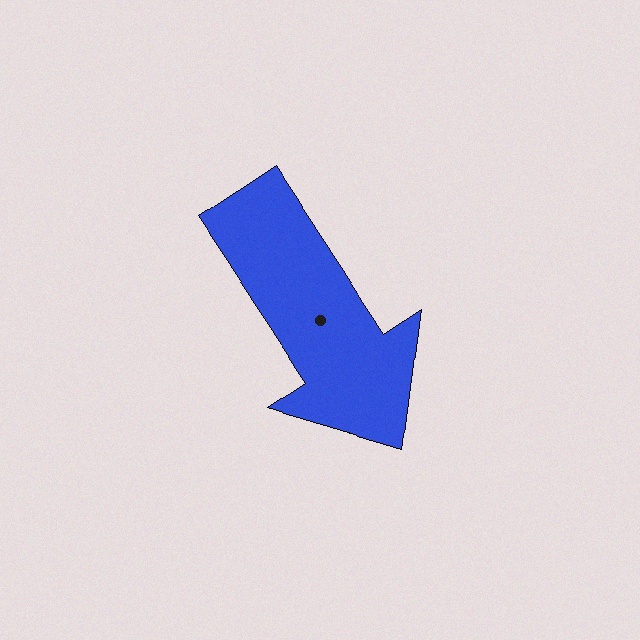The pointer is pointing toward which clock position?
Roughly 5 o'clock.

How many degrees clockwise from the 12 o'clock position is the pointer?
Approximately 147 degrees.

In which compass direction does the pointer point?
Southeast.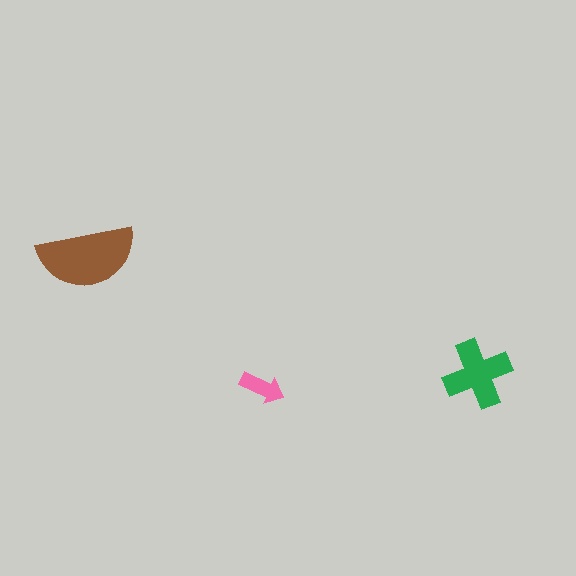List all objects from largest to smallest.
The brown semicircle, the green cross, the pink arrow.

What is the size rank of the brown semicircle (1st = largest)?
1st.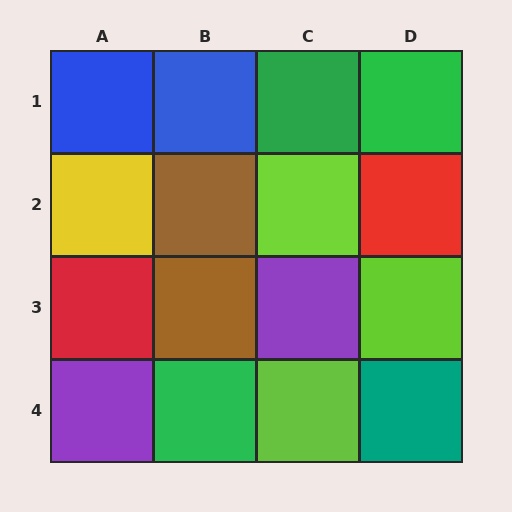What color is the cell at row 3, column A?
Red.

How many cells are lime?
3 cells are lime.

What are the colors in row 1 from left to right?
Blue, blue, green, green.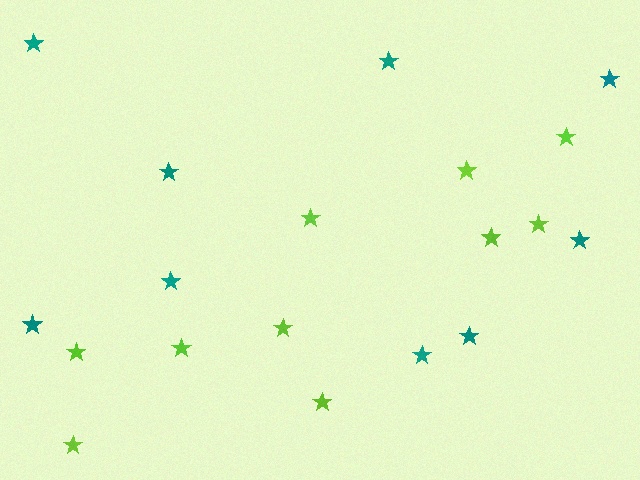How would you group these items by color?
There are 2 groups: one group of lime stars (10) and one group of teal stars (9).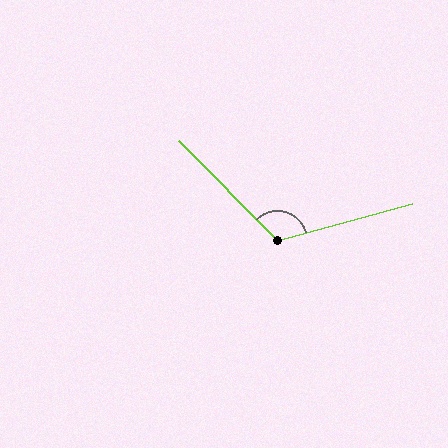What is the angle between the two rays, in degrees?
Approximately 119 degrees.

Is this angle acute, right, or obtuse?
It is obtuse.